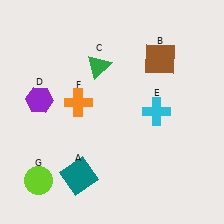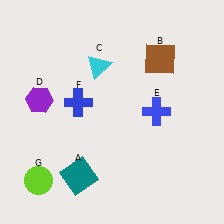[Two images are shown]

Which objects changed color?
C changed from green to cyan. E changed from cyan to blue. F changed from orange to blue.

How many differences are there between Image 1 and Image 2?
There are 3 differences between the two images.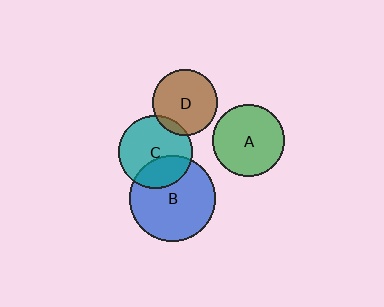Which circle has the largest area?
Circle B (blue).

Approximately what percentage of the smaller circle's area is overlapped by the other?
Approximately 10%.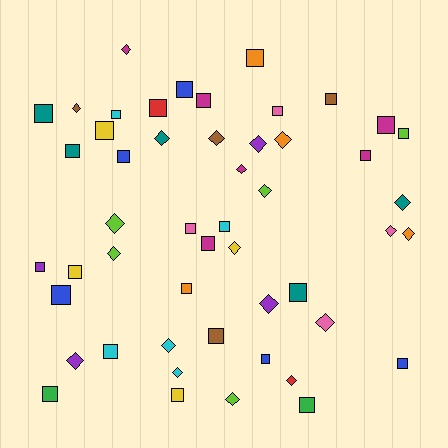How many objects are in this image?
There are 50 objects.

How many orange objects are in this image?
There are 4 orange objects.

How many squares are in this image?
There are 29 squares.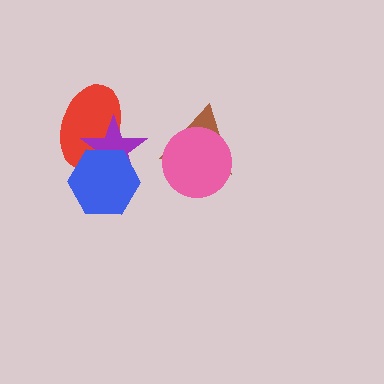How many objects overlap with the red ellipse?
2 objects overlap with the red ellipse.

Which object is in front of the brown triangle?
The pink circle is in front of the brown triangle.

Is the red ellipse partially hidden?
Yes, it is partially covered by another shape.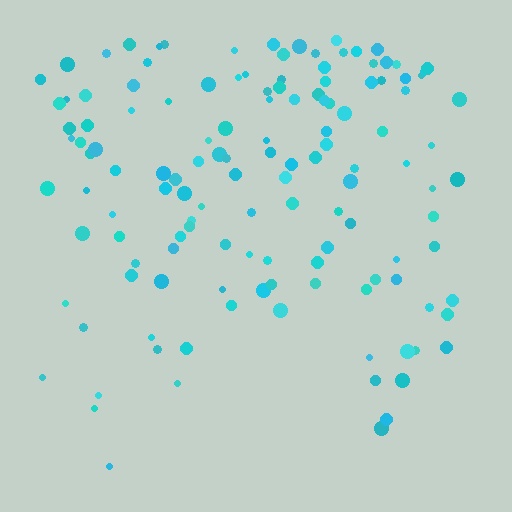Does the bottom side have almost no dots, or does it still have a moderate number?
Still a moderate number, just noticeably fewer than the top.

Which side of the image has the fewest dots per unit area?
The bottom.